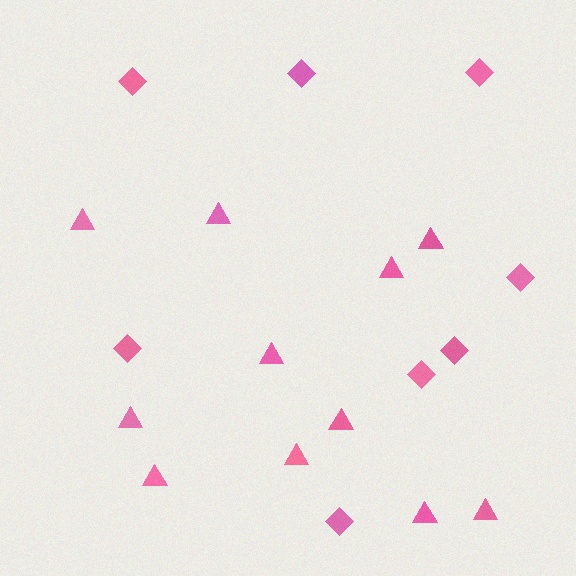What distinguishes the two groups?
There are 2 groups: one group of triangles (11) and one group of diamonds (8).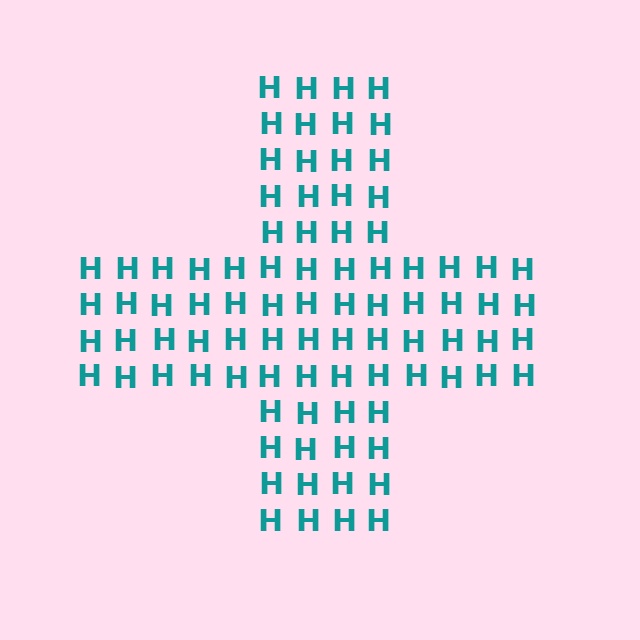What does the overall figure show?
The overall figure shows a cross.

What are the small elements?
The small elements are letter H's.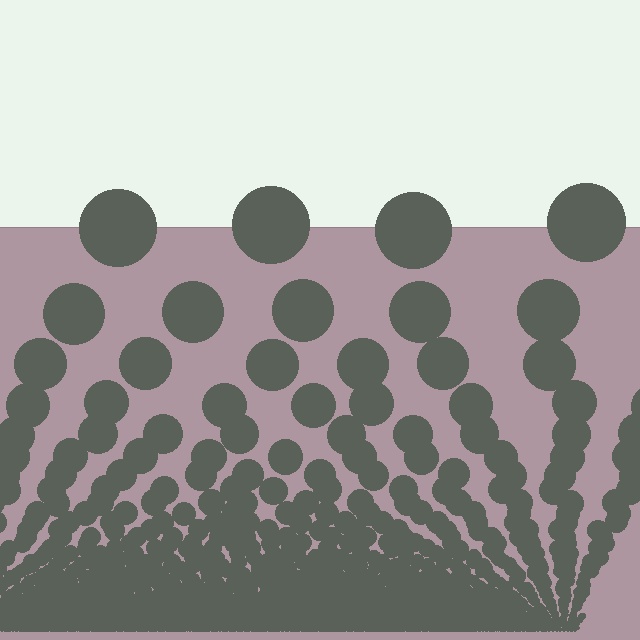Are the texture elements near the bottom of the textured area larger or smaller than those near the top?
Smaller. The gradient is inverted — elements near the bottom are smaller and denser.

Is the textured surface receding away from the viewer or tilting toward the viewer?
The surface appears to tilt toward the viewer. Texture elements get larger and sparser toward the top.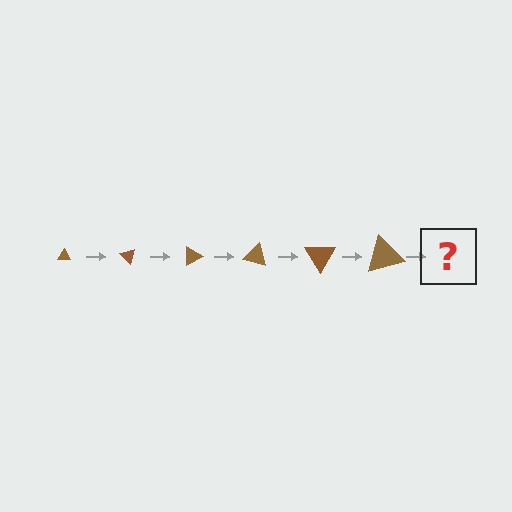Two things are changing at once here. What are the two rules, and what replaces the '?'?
The two rules are that the triangle grows larger each step and it rotates 45 degrees each step. The '?' should be a triangle, larger than the previous one and rotated 270 degrees from the start.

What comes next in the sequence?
The next element should be a triangle, larger than the previous one and rotated 270 degrees from the start.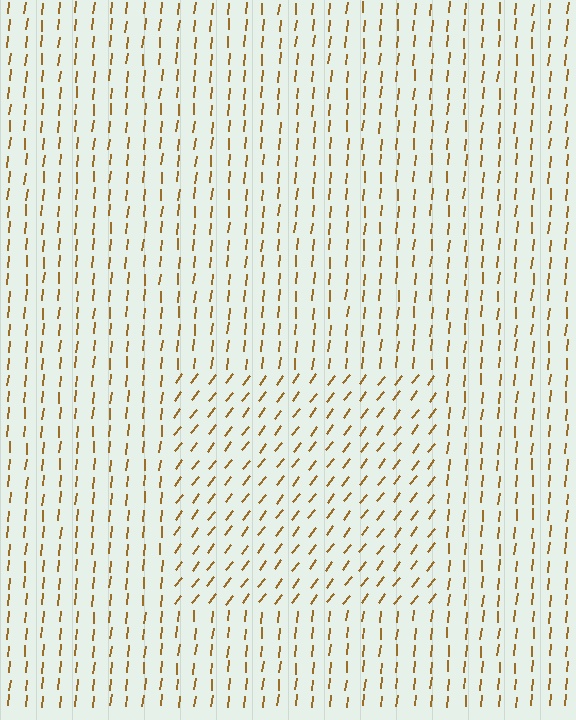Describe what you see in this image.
The image is filled with small brown line segments. A rectangle region in the image has lines oriented differently from the surrounding lines, creating a visible texture boundary.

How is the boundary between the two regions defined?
The boundary is defined purely by a change in line orientation (approximately 32 degrees difference). All lines are the same color and thickness.